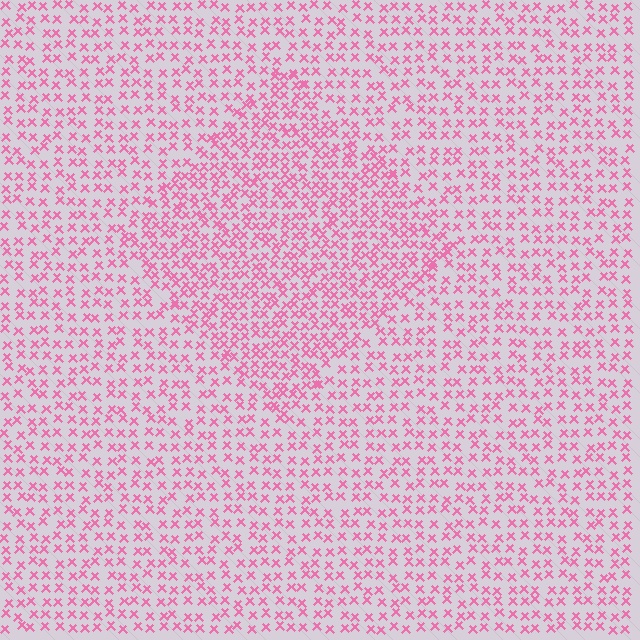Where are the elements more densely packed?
The elements are more densely packed inside the diamond boundary.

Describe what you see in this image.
The image contains small pink elements arranged at two different densities. A diamond-shaped region is visible where the elements are more densely packed than the surrounding area.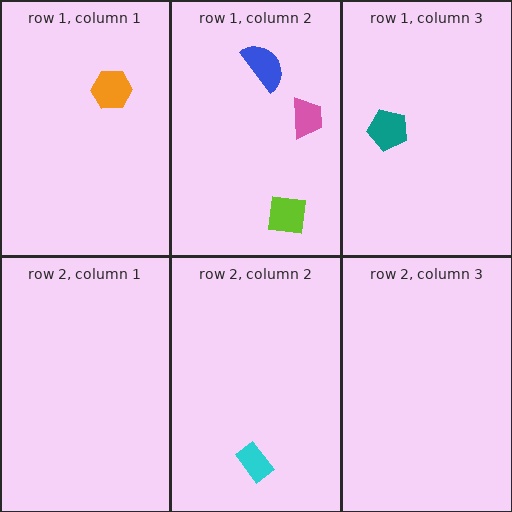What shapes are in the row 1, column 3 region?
The teal pentagon.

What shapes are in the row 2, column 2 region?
The cyan rectangle.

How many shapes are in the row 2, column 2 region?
1.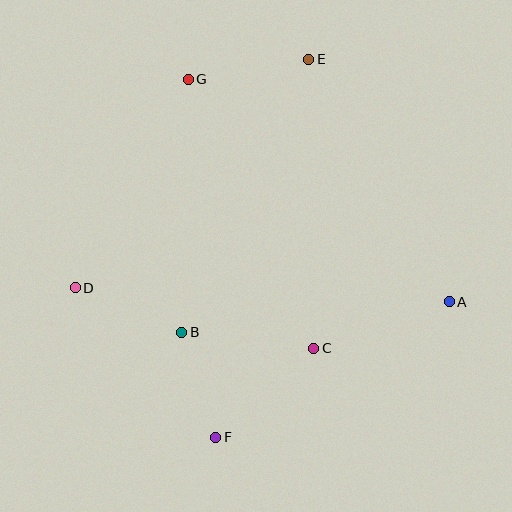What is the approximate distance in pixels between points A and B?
The distance between A and B is approximately 269 pixels.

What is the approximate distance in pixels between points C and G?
The distance between C and G is approximately 297 pixels.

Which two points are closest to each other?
Points B and F are closest to each other.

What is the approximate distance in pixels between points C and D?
The distance between C and D is approximately 246 pixels.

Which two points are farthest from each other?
Points E and F are farthest from each other.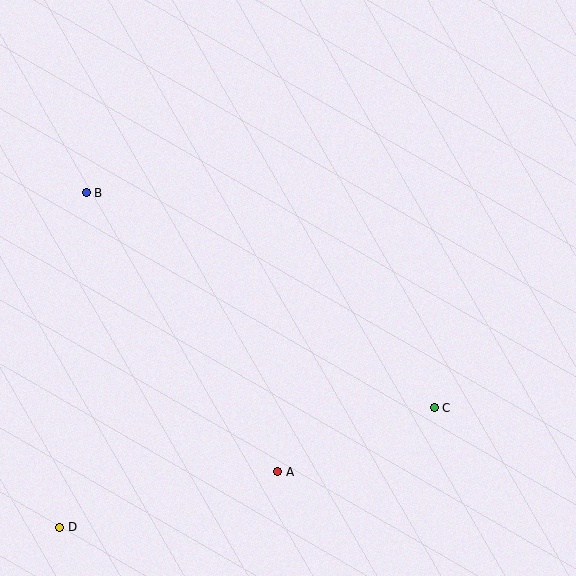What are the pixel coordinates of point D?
Point D is at (60, 527).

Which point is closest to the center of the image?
Point A at (278, 472) is closest to the center.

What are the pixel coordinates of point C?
Point C is at (434, 408).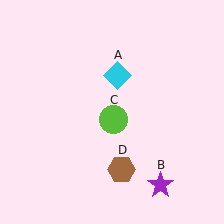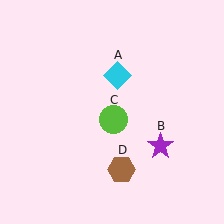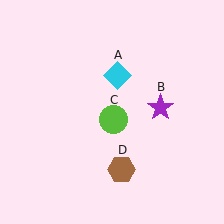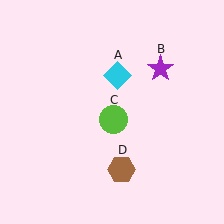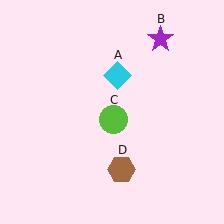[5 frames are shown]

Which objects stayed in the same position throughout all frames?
Cyan diamond (object A) and lime circle (object C) and brown hexagon (object D) remained stationary.